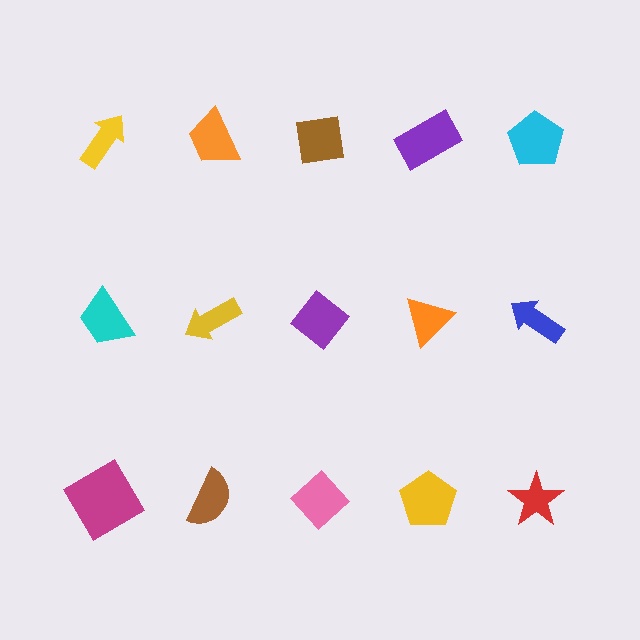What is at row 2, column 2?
A yellow arrow.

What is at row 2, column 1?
A cyan trapezoid.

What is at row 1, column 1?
A yellow arrow.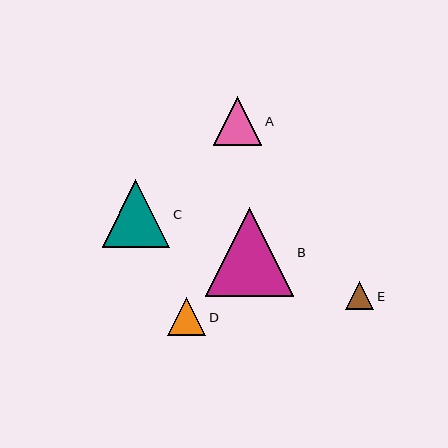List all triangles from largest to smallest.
From largest to smallest: B, C, A, D, E.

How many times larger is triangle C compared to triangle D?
Triangle C is approximately 1.8 times the size of triangle D.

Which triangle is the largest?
Triangle B is the largest with a size of approximately 89 pixels.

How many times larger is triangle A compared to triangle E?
Triangle A is approximately 1.7 times the size of triangle E.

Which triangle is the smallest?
Triangle E is the smallest with a size of approximately 28 pixels.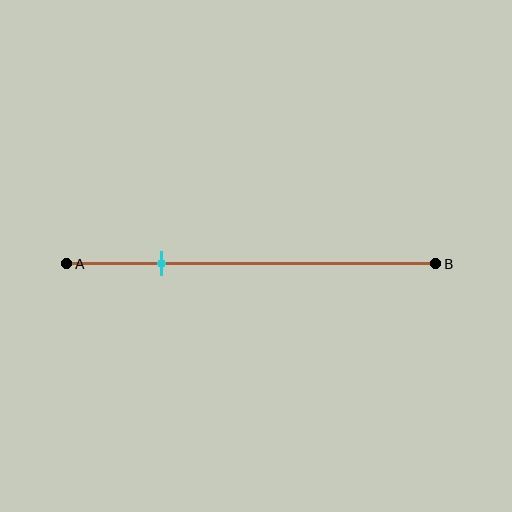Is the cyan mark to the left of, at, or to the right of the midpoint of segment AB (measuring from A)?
The cyan mark is to the left of the midpoint of segment AB.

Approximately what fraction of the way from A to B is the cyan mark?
The cyan mark is approximately 25% of the way from A to B.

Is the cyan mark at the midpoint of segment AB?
No, the mark is at about 25% from A, not at the 50% midpoint.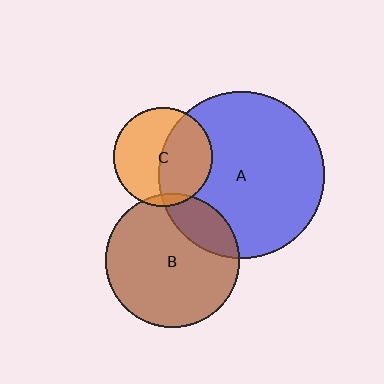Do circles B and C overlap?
Yes.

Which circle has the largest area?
Circle A (blue).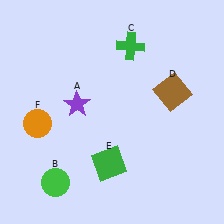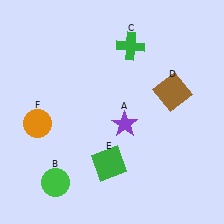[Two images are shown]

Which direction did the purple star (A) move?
The purple star (A) moved right.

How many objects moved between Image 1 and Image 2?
1 object moved between the two images.